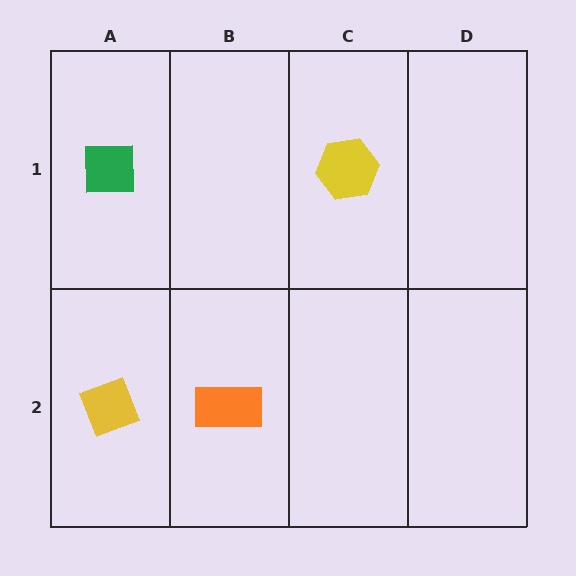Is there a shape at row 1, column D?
No, that cell is empty.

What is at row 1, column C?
A yellow hexagon.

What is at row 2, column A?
A yellow diamond.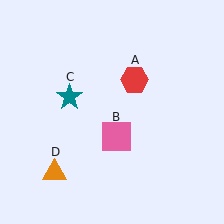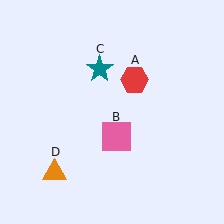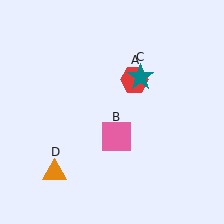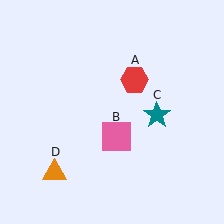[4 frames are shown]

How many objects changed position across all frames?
1 object changed position: teal star (object C).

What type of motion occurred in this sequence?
The teal star (object C) rotated clockwise around the center of the scene.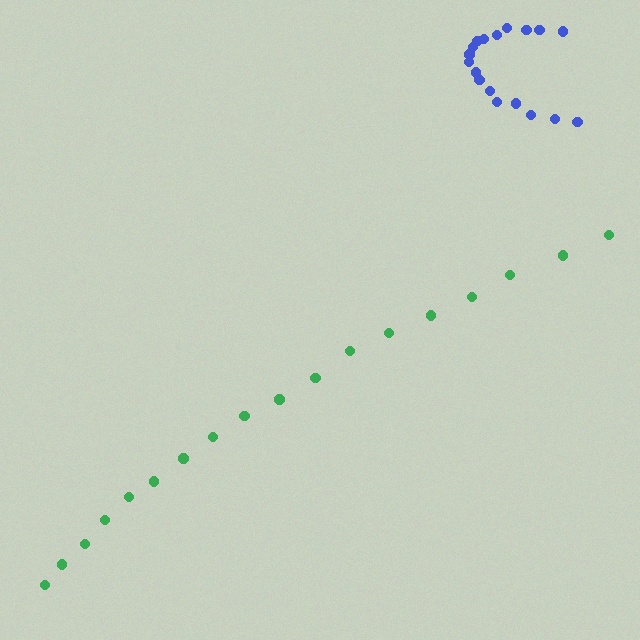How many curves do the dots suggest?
There are 2 distinct paths.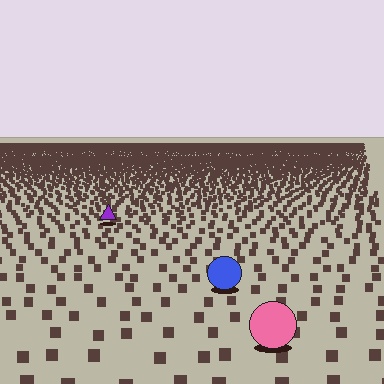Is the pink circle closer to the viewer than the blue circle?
Yes. The pink circle is closer — you can tell from the texture gradient: the ground texture is coarser near it.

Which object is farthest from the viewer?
The purple triangle is farthest from the viewer. It appears smaller and the ground texture around it is denser.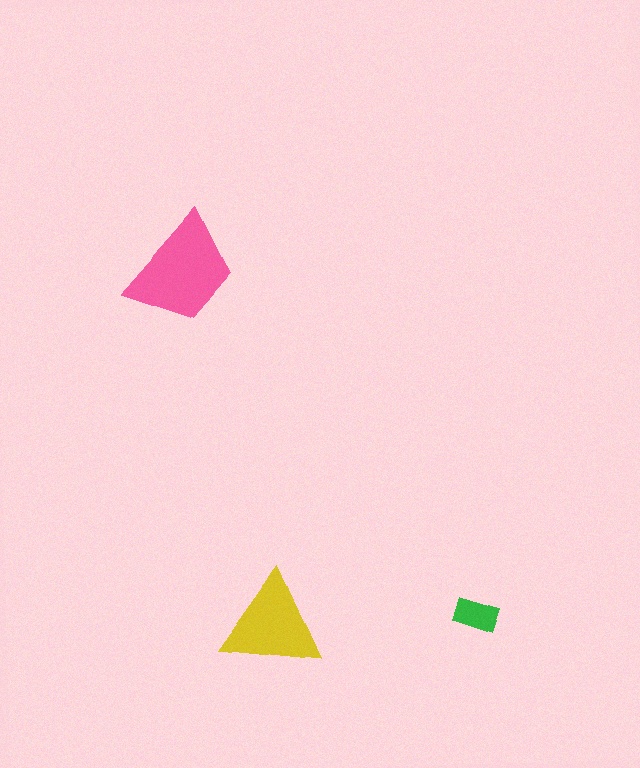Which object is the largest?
The pink trapezoid.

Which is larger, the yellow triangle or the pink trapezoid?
The pink trapezoid.